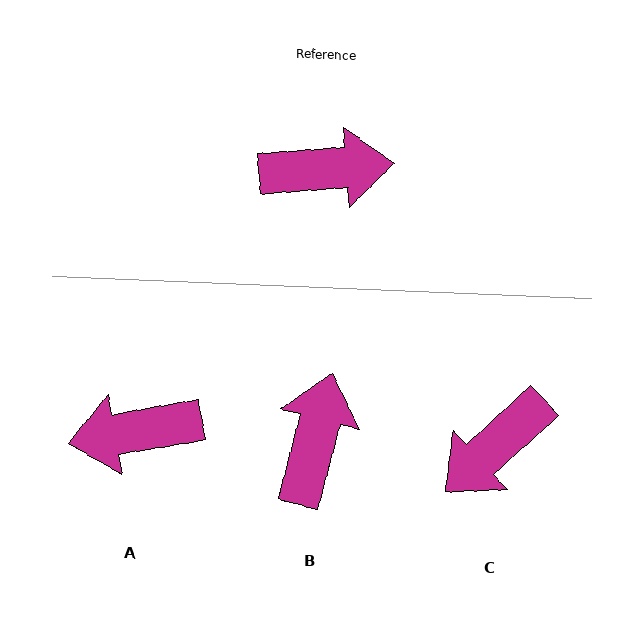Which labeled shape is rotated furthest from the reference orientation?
A, about 175 degrees away.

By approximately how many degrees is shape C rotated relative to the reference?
Approximately 142 degrees clockwise.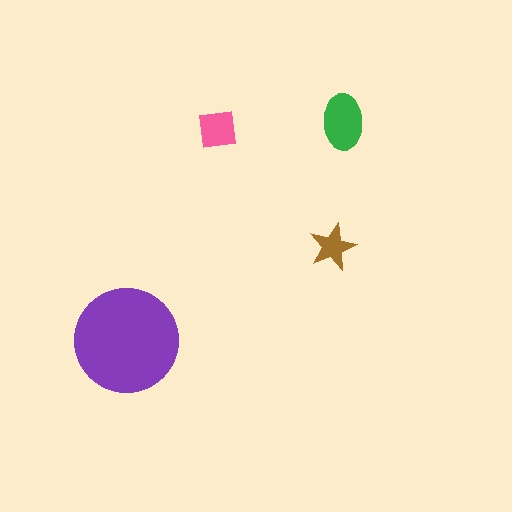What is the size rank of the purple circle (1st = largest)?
1st.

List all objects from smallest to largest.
The brown star, the pink square, the green ellipse, the purple circle.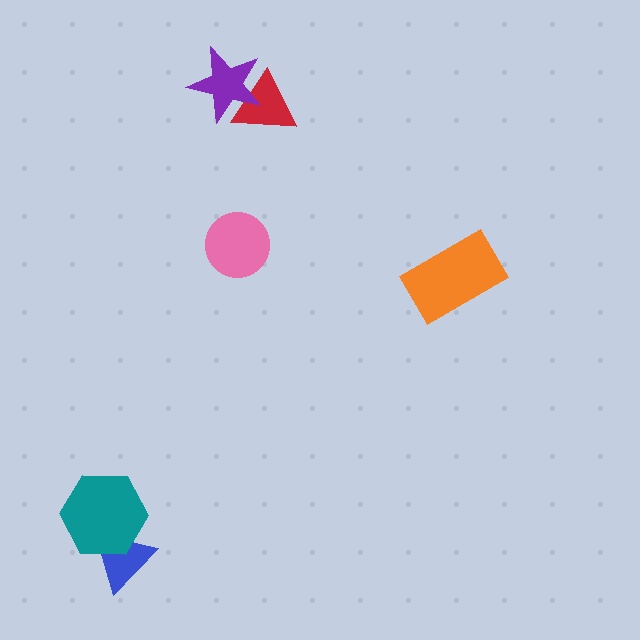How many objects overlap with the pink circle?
0 objects overlap with the pink circle.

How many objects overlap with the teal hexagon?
1 object overlaps with the teal hexagon.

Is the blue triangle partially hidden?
Yes, it is partially covered by another shape.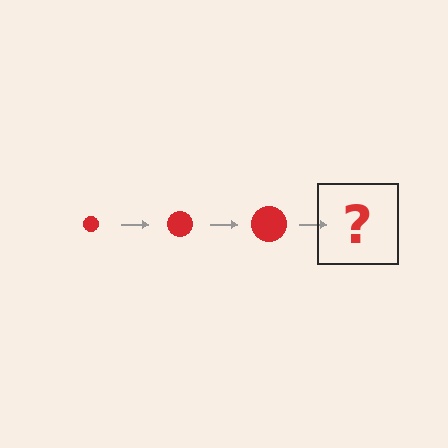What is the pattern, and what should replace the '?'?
The pattern is that the circle gets progressively larger each step. The '?' should be a red circle, larger than the previous one.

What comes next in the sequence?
The next element should be a red circle, larger than the previous one.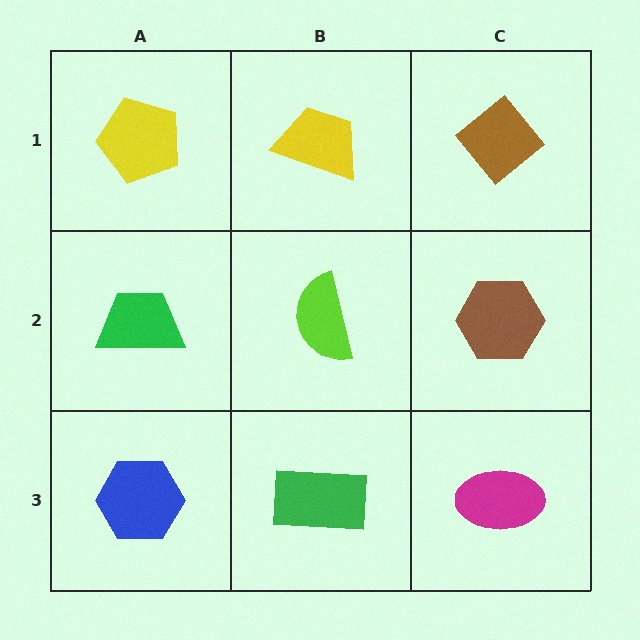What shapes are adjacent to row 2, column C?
A brown diamond (row 1, column C), a magenta ellipse (row 3, column C), a lime semicircle (row 2, column B).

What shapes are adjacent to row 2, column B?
A yellow trapezoid (row 1, column B), a green rectangle (row 3, column B), a green trapezoid (row 2, column A), a brown hexagon (row 2, column C).